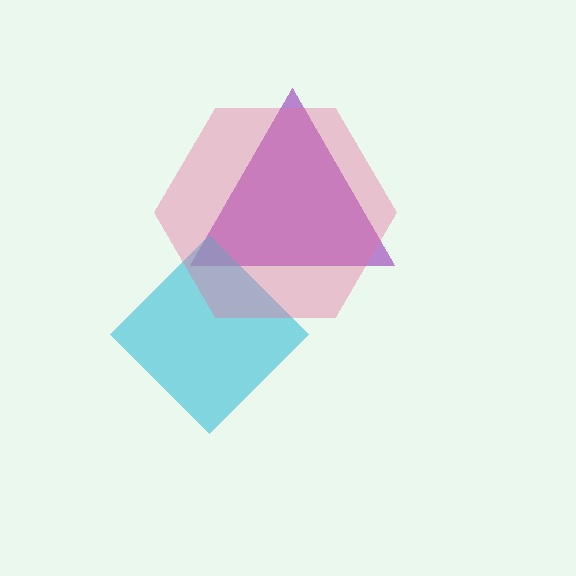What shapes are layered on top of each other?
The layered shapes are: a purple triangle, a cyan diamond, a pink hexagon.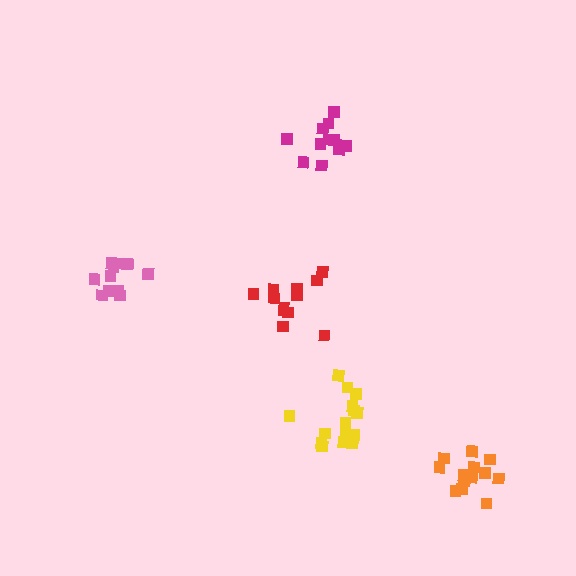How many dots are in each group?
Group 1: 11 dots, Group 2: 11 dots, Group 3: 16 dots, Group 4: 15 dots, Group 5: 12 dots (65 total).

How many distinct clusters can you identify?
There are 5 distinct clusters.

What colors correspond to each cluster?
The clusters are colored: pink, magenta, yellow, orange, red.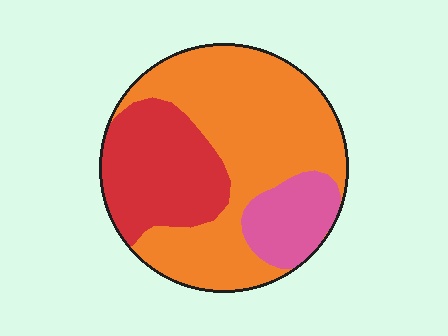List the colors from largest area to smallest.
From largest to smallest: orange, red, pink.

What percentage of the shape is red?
Red takes up about one quarter (1/4) of the shape.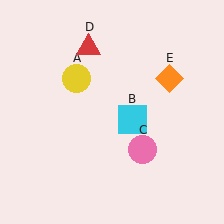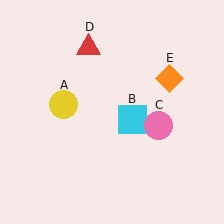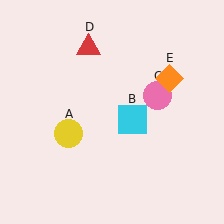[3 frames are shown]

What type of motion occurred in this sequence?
The yellow circle (object A), pink circle (object C) rotated counterclockwise around the center of the scene.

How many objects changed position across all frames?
2 objects changed position: yellow circle (object A), pink circle (object C).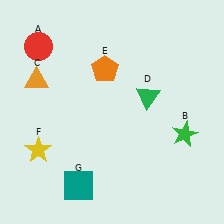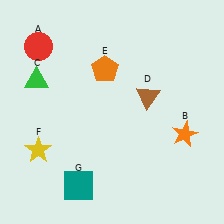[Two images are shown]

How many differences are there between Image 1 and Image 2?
There are 3 differences between the two images.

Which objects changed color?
B changed from green to orange. C changed from orange to green. D changed from green to brown.